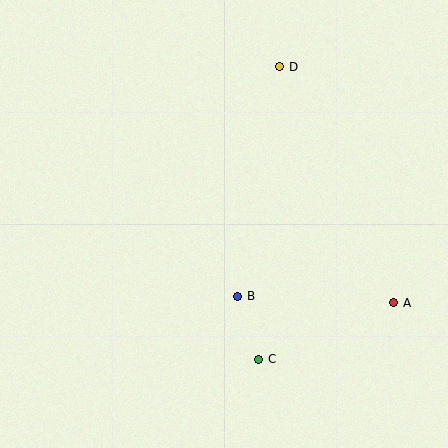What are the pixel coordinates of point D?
Point D is at (280, 67).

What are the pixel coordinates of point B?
Point B is at (238, 296).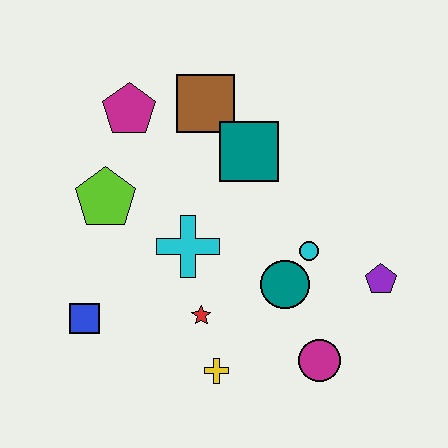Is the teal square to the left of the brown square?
No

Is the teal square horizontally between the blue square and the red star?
No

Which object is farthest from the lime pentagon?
The purple pentagon is farthest from the lime pentagon.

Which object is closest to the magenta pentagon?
The brown square is closest to the magenta pentagon.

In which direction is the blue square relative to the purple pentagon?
The blue square is to the left of the purple pentagon.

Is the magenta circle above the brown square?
No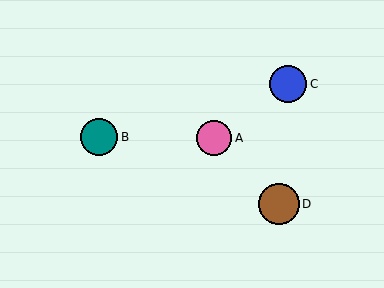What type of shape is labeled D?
Shape D is a brown circle.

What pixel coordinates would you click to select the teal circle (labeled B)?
Click at (99, 137) to select the teal circle B.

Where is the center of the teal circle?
The center of the teal circle is at (99, 137).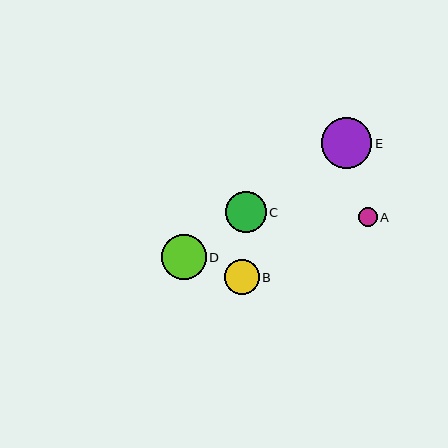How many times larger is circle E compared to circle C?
Circle E is approximately 1.3 times the size of circle C.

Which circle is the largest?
Circle E is the largest with a size of approximately 51 pixels.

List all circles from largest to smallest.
From largest to smallest: E, D, C, B, A.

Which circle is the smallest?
Circle A is the smallest with a size of approximately 19 pixels.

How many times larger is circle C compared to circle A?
Circle C is approximately 2.1 times the size of circle A.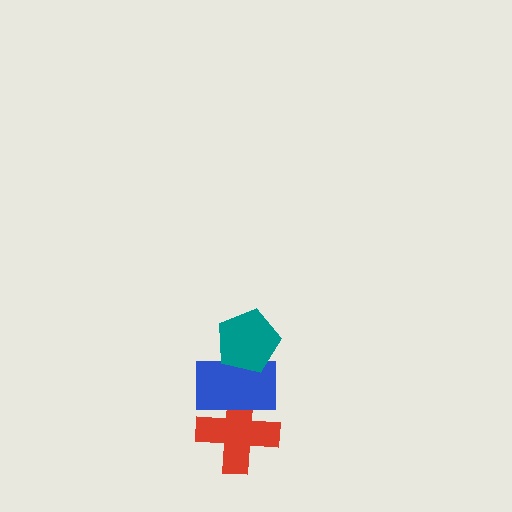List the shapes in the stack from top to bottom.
From top to bottom: the teal pentagon, the blue rectangle, the red cross.